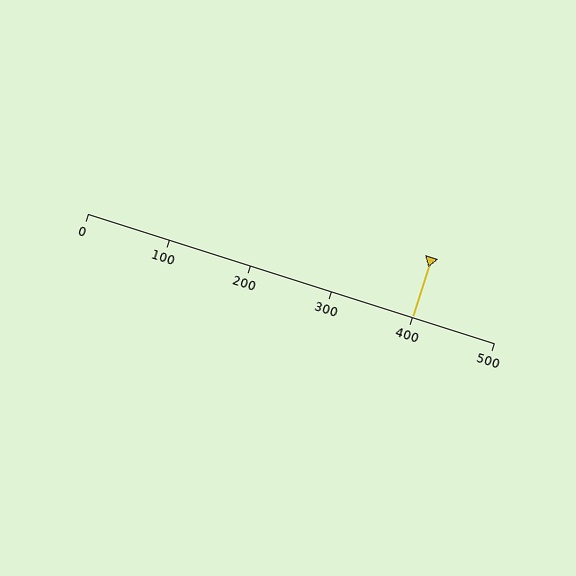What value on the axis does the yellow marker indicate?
The marker indicates approximately 400.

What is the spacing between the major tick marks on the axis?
The major ticks are spaced 100 apart.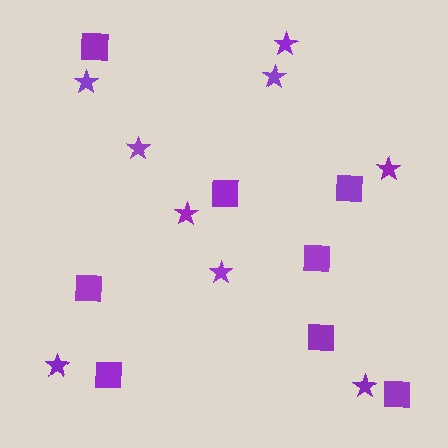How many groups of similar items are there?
There are 2 groups: one group of squares (8) and one group of stars (9).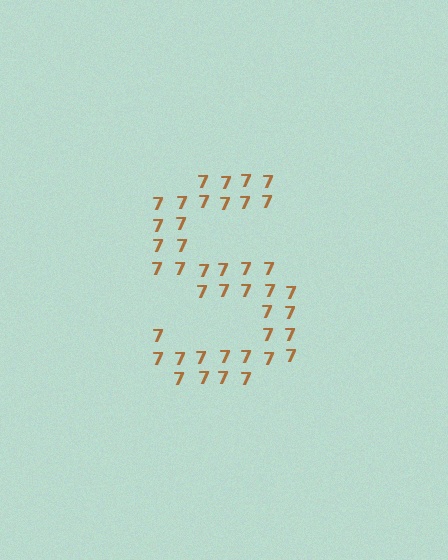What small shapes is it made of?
It is made of small digit 7's.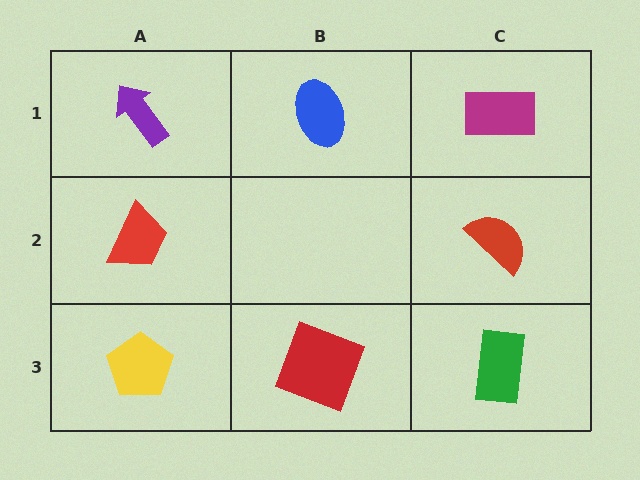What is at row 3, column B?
A red square.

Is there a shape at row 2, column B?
No, that cell is empty.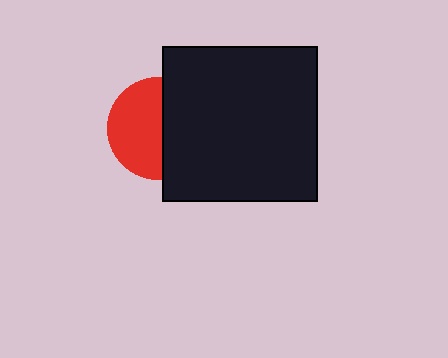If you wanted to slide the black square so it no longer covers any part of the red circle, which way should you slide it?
Slide it right — that is the most direct way to separate the two shapes.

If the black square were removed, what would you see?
You would see the complete red circle.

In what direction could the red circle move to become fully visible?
The red circle could move left. That would shift it out from behind the black square entirely.